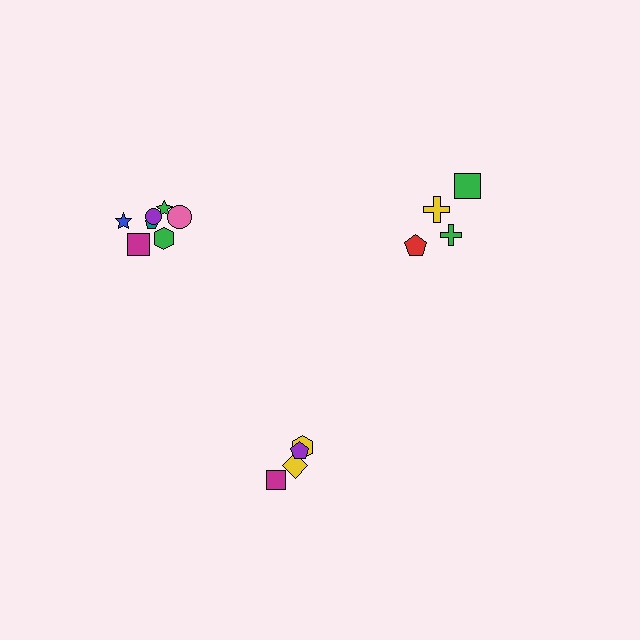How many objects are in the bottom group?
There are 4 objects.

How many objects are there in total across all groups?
There are 15 objects.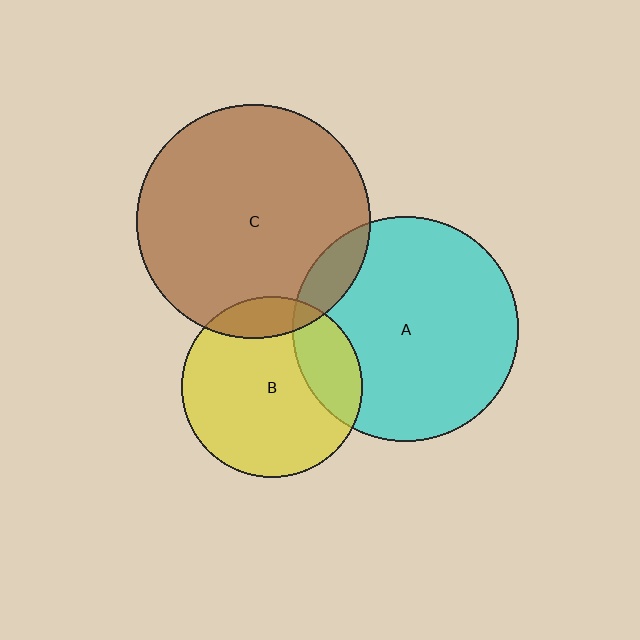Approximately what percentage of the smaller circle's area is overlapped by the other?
Approximately 15%.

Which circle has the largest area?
Circle C (brown).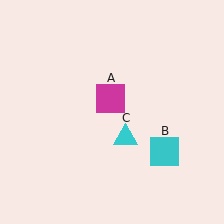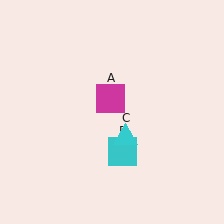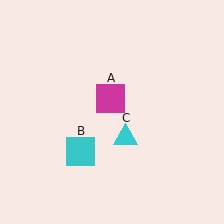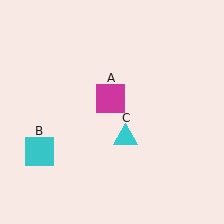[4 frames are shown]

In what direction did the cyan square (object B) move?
The cyan square (object B) moved left.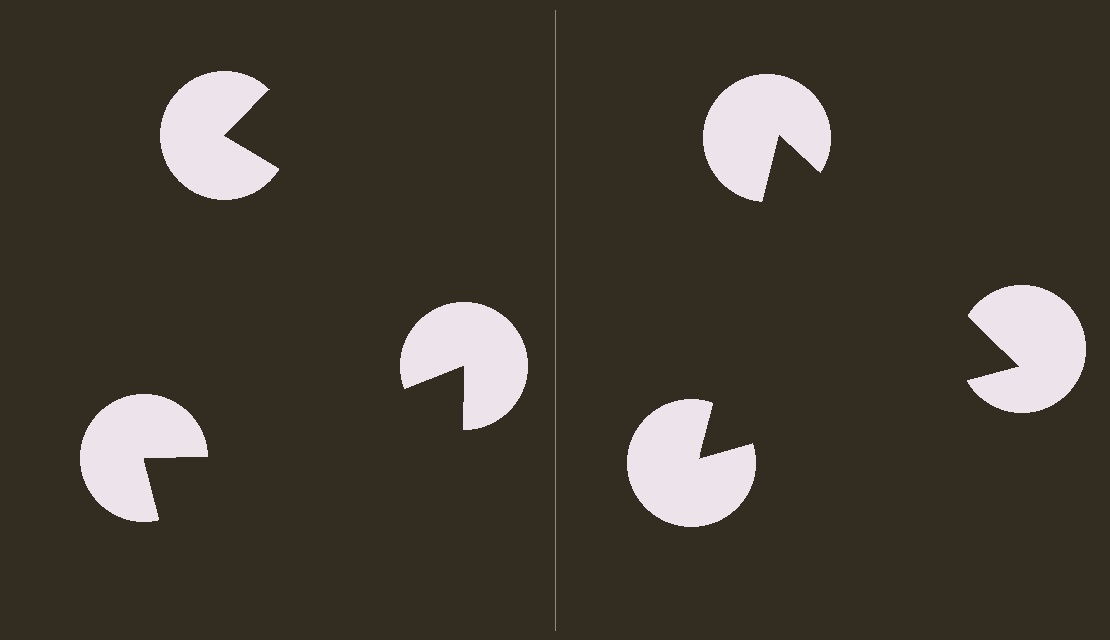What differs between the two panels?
The pac-man discs are positioned identically on both sides; only the wedge orientations differ. On the right they align to a triangle; on the left they are misaligned.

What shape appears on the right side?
An illusory triangle.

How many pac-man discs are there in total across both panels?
6 — 3 on each side.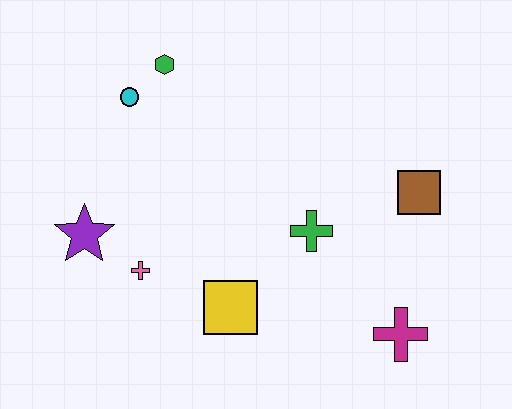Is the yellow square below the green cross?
Yes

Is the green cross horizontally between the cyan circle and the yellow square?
No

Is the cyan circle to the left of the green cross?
Yes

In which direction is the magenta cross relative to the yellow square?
The magenta cross is to the right of the yellow square.